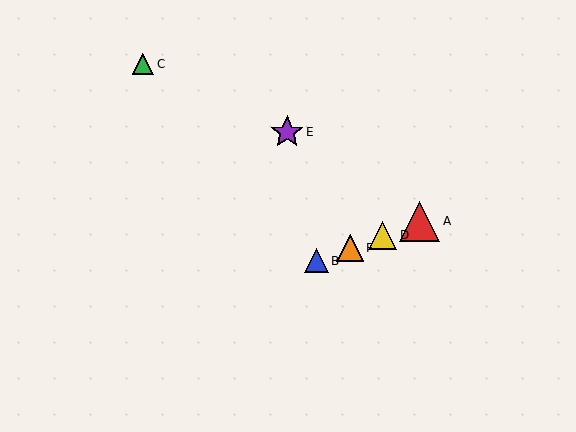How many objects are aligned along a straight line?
4 objects (A, B, D, F) are aligned along a straight line.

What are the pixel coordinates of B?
Object B is at (316, 261).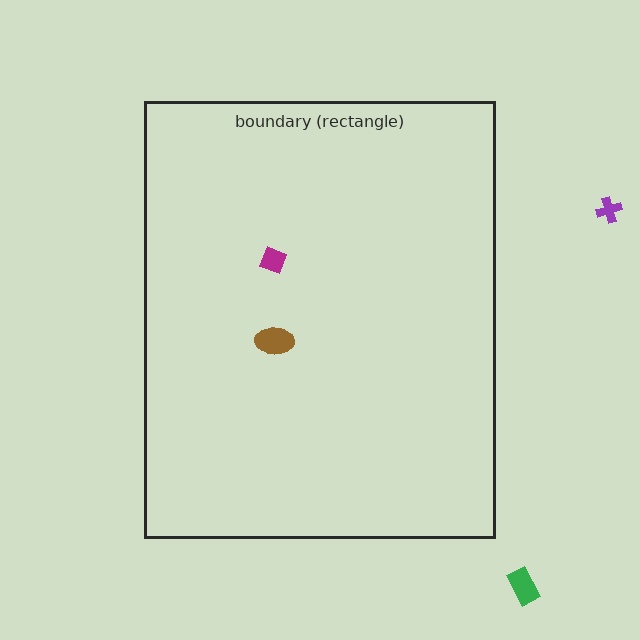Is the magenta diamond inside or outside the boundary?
Inside.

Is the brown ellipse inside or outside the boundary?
Inside.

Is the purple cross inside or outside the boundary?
Outside.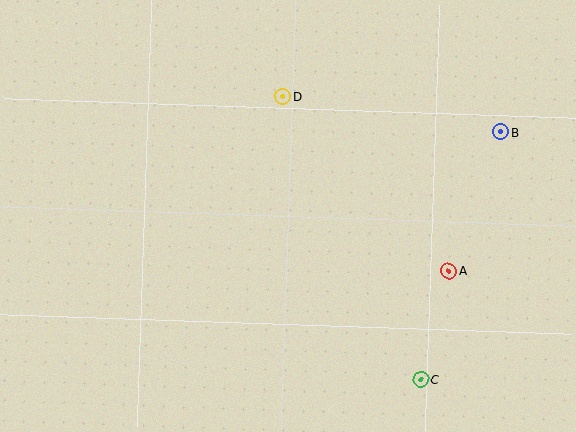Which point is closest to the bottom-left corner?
Point C is closest to the bottom-left corner.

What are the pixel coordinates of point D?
Point D is at (283, 96).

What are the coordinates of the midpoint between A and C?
The midpoint between A and C is at (435, 325).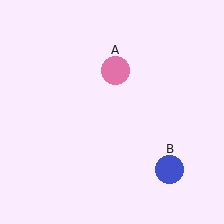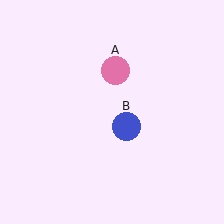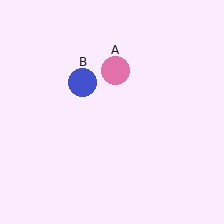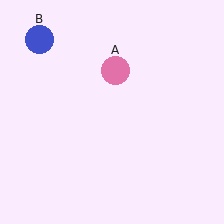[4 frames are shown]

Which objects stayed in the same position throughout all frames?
Pink circle (object A) remained stationary.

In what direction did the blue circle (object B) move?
The blue circle (object B) moved up and to the left.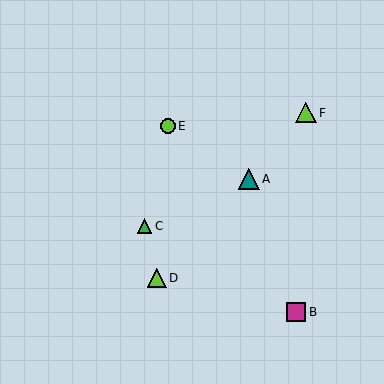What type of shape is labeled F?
Shape F is a lime triangle.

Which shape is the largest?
The lime triangle (labeled F) is the largest.